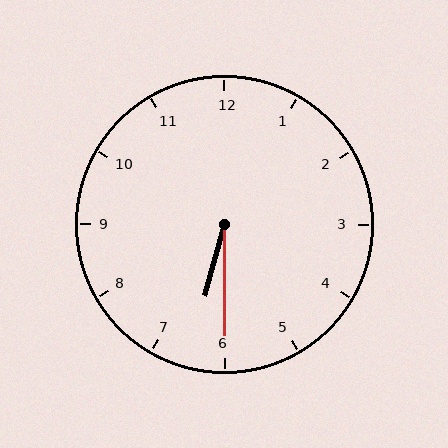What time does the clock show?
6:30.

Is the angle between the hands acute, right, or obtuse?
It is acute.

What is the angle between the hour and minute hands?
Approximately 15 degrees.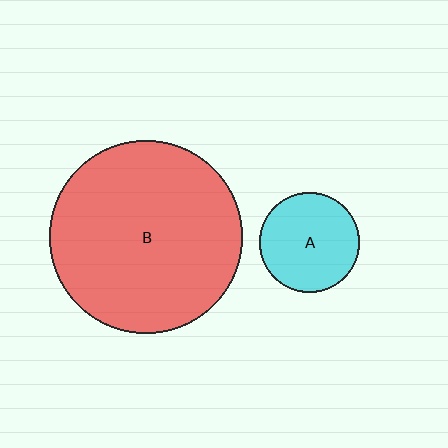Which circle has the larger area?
Circle B (red).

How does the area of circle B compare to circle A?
Approximately 3.7 times.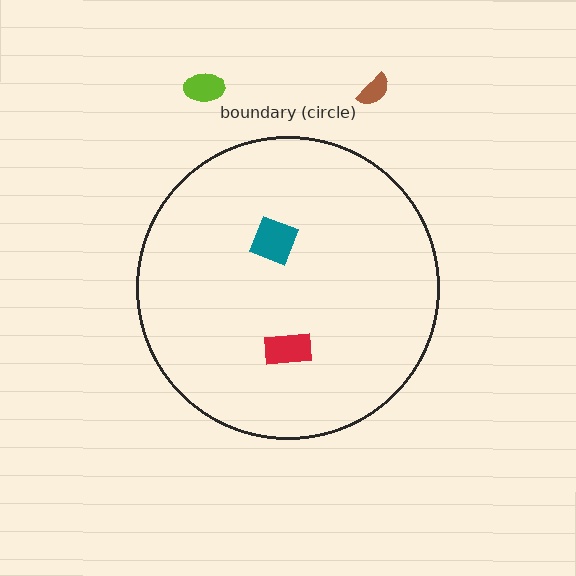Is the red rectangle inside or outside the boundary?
Inside.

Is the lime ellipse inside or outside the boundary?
Outside.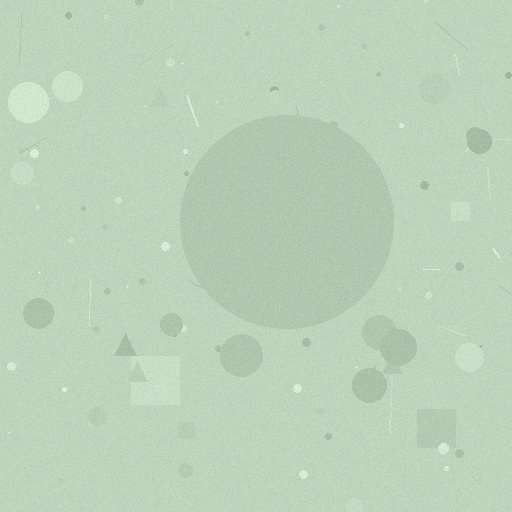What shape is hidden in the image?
A circle is hidden in the image.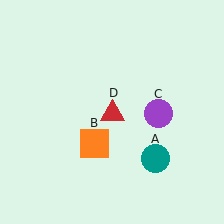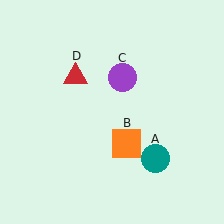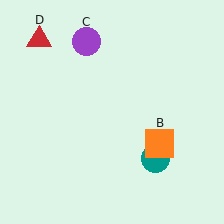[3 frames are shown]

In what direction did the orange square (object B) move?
The orange square (object B) moved right.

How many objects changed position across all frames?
3 objects changed position: orange square (object B), purple circle (object C), red triangle (object D).